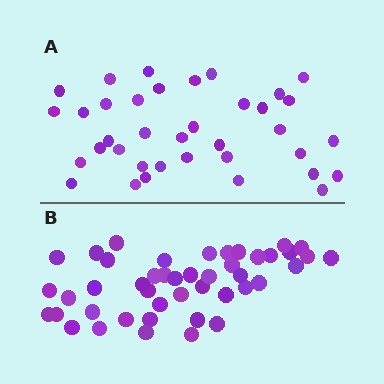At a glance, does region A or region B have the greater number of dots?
Region B (the bottom region) has more dots.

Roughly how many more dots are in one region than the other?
Region B has roughly 8 or so more dots than region A.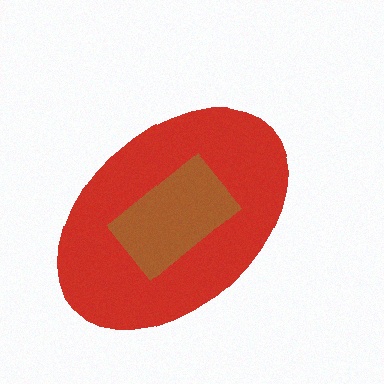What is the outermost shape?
The red ellipse.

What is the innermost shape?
The brown rectangle.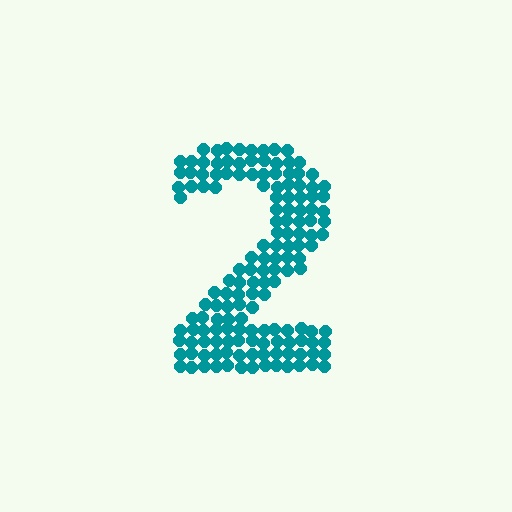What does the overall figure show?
The overall figure shows the digit 2.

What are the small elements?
The small elements are circles.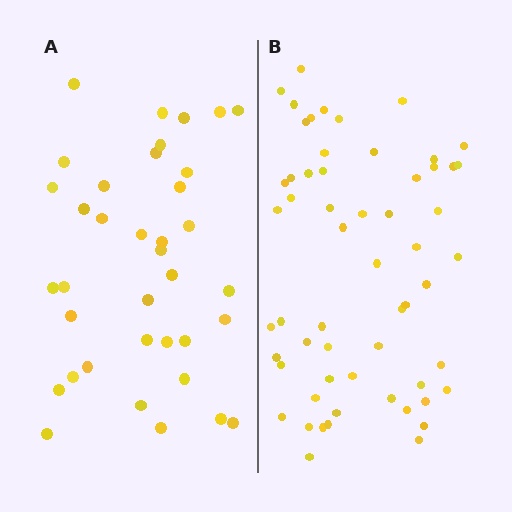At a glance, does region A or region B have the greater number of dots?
Region B (the right region) has more dots.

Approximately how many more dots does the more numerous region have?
Region B has approximately 20 more dots than region A.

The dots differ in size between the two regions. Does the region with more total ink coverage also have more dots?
No. Region A has more total ink coverage because its dots are larger, but region B actually contains more individual dots. Total area can be misleading — the number of items is what matters here.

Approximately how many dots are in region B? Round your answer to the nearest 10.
About 60 dots. (The exact count is 58, which rounds to 60.)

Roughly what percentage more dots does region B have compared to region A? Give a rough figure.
About 55% more.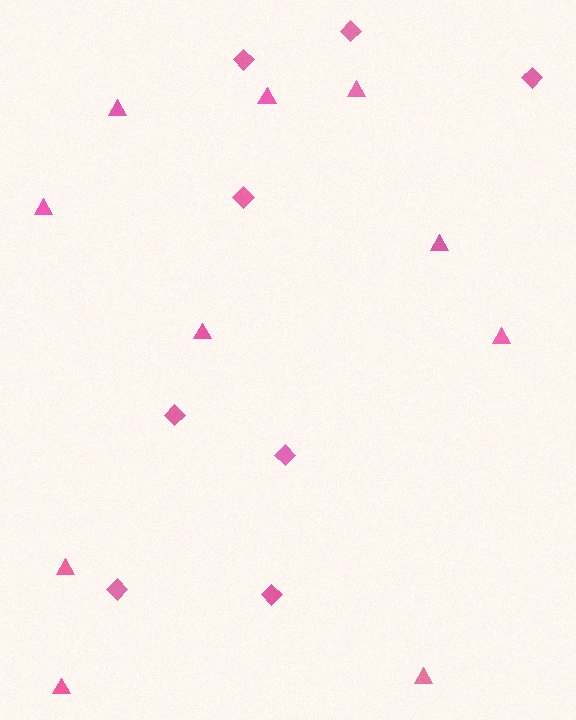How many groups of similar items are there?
There are 2 groups: one group of diamonds (8) and one group of triangles (10).